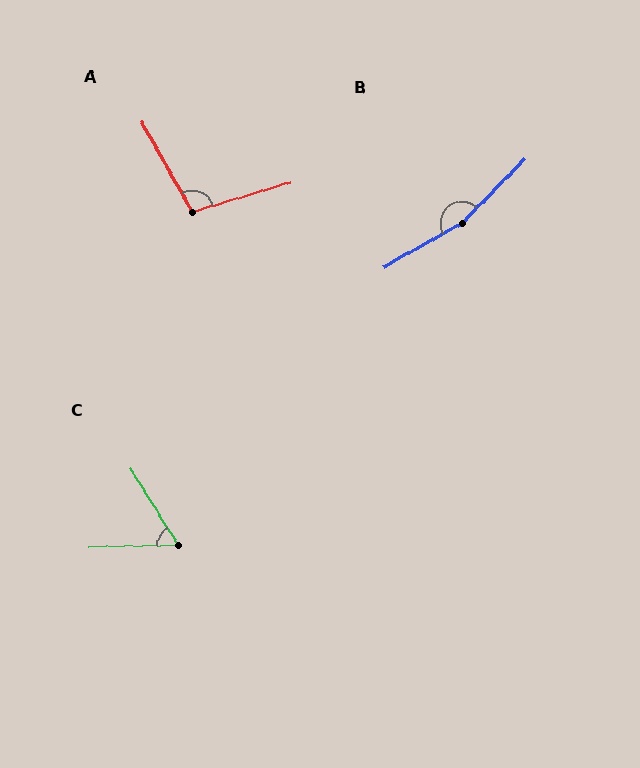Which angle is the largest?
B, at approximately 164 degrees.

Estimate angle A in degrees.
Approximately 102 degrees.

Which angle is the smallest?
C, at approximately 60 degrees.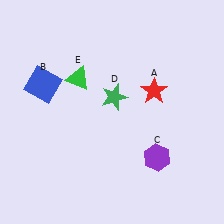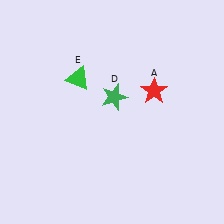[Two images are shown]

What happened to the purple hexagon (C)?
The purple hexagon (C) was removed in Image 2. It was in the bottom-right area of Image 1.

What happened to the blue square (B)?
The blue square (B) was removed in Image 2. It was in the top-left area of Image 1.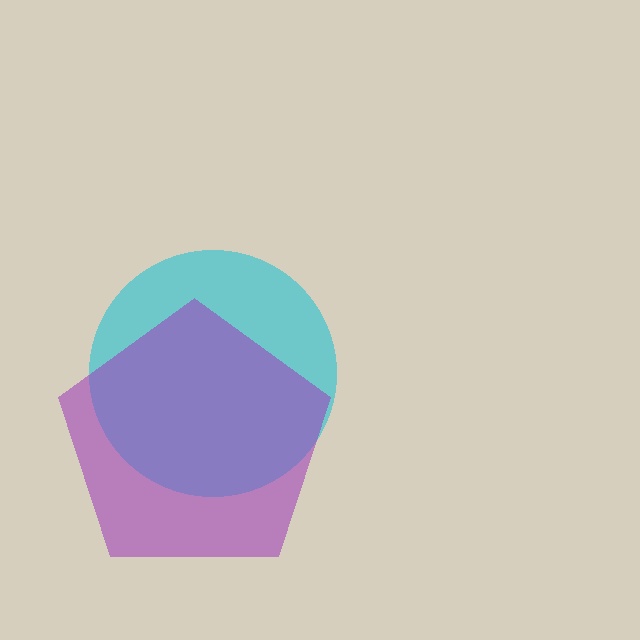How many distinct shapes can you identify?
There are 2 distinct shapes: a cyan circle, a purple pentagon.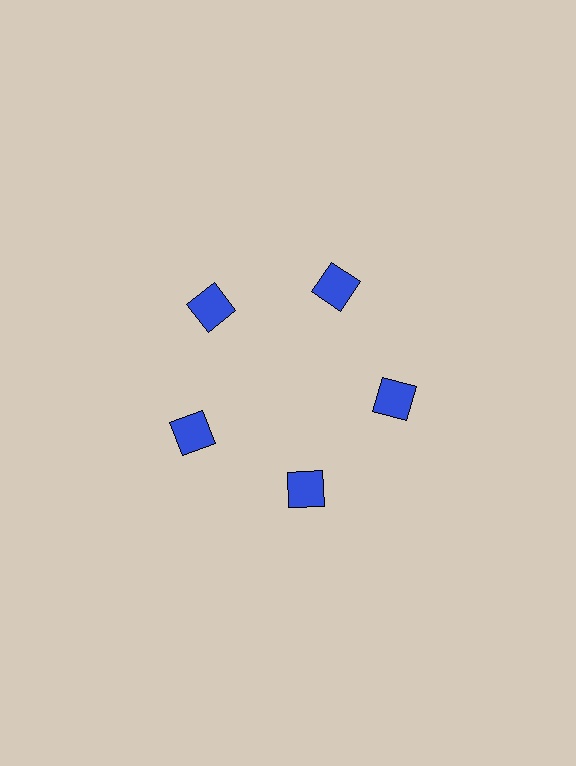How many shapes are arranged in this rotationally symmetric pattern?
There are 5 shapes, arranged in 5 groups of 1.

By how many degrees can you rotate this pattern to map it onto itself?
The pattern maps onto itself every 72 degrees of rotation.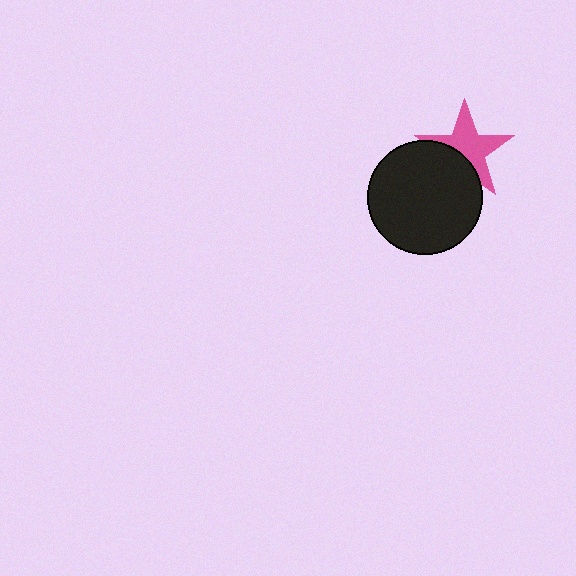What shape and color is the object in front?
The object in front is a black circle.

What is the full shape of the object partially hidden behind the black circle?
The partially hidden object is a pink star.